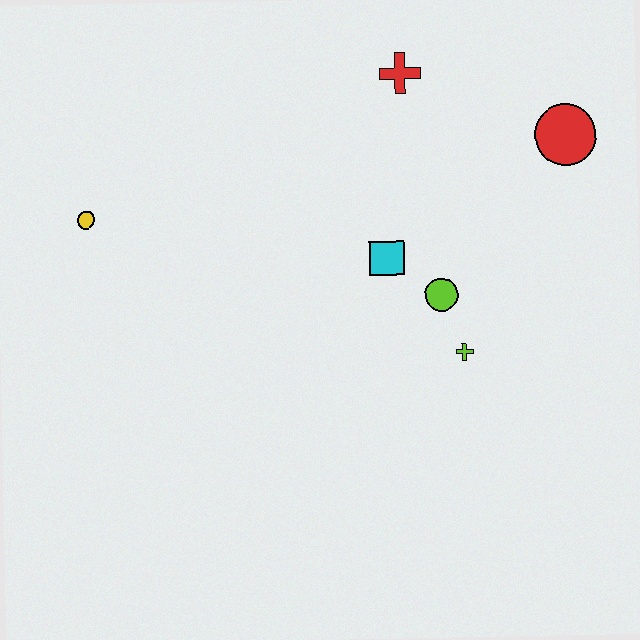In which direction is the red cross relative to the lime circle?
The red cross is above the lime circle.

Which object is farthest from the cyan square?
The yellow circle is farthest from the cyan square.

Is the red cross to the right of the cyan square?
Yes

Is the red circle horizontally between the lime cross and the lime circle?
No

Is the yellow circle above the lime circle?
Yes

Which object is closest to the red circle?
The red cross is closest to the red circle.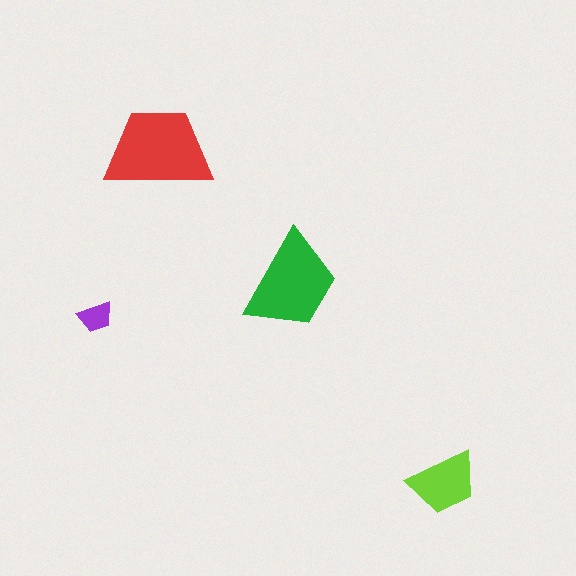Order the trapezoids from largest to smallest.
the red one, the green one, the lime one, the purple one.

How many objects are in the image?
There are 4 objects in the image.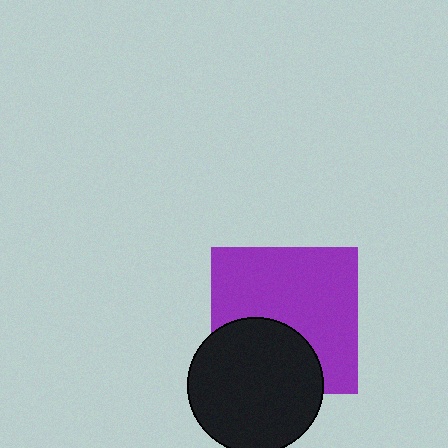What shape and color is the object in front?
The object in front is a black circle.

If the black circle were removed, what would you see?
You would see the complete purple square.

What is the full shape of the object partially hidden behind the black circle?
The partially hidden object is a purple square.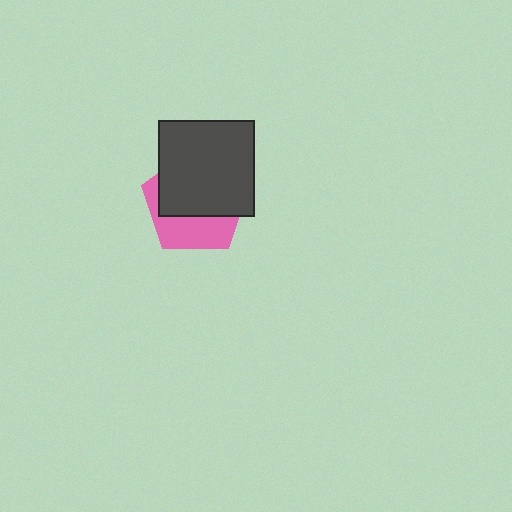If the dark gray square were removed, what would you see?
You would see the complete pink pentagon.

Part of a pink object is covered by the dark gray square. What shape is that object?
It is a pentagon.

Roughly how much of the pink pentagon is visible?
A small part of it is visible (roughly 37%).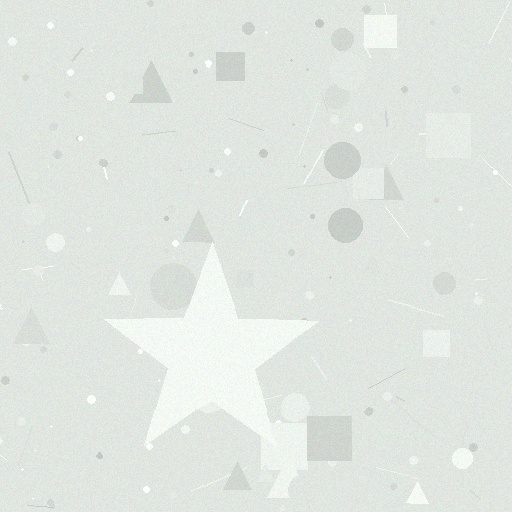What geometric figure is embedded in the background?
A star is embedded in the background.